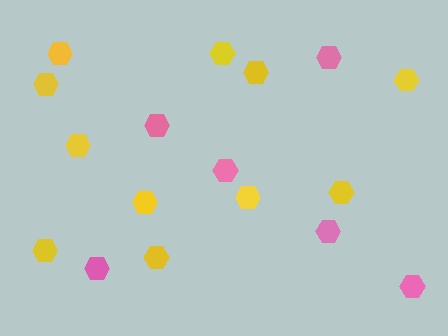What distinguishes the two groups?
There are 2 groups: one group of yellow hexagons (11) and one group of pink hexagons (6).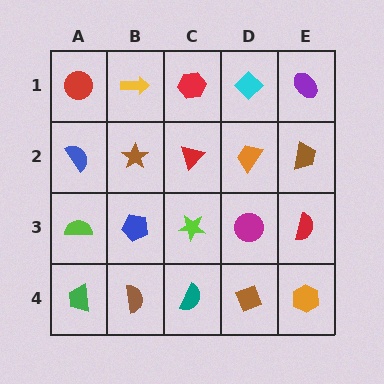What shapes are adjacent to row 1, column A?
A blue semicircle (row 2, column A), a yellow arrow (row 1, column B).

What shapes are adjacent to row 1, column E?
A brown trapezoid (row 2, column E), a cyan diamond (row 1, column D).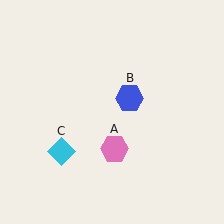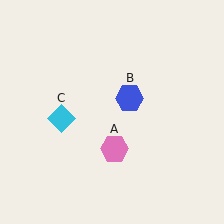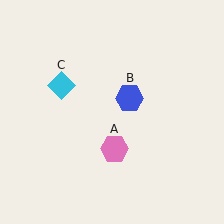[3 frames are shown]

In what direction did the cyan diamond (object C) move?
The cyan diamond (object C) moved up.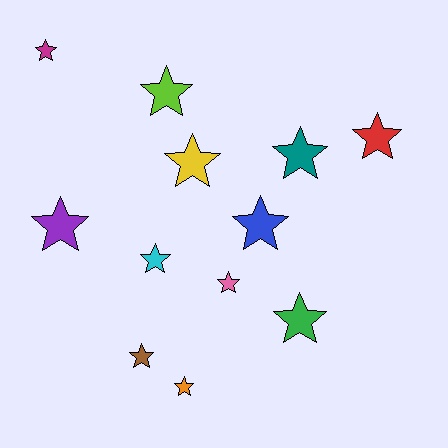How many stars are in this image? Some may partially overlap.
There are 12 stars.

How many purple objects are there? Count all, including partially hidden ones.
There is 1 purple object.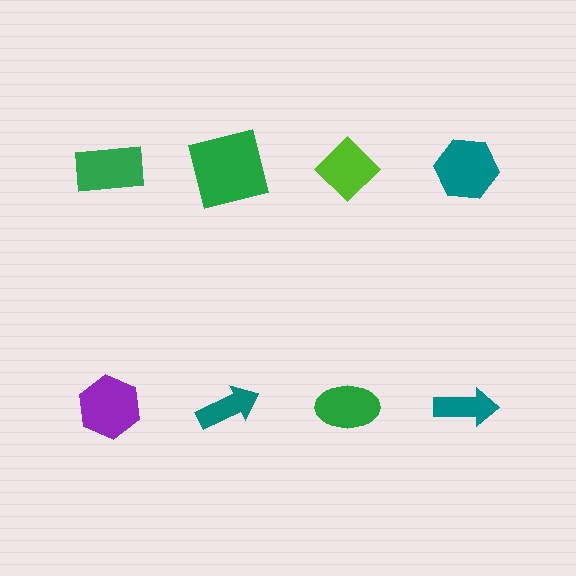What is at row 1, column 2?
A green square.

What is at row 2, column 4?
A teal arrow.